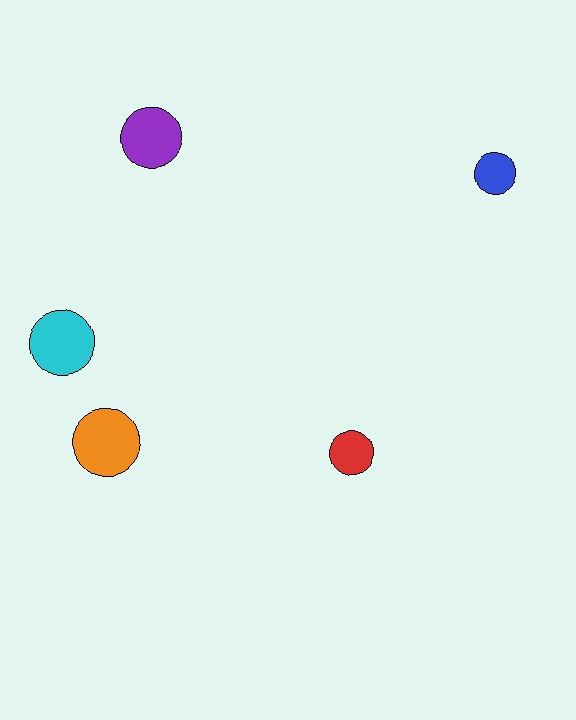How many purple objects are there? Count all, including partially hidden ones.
There is 1 purple object.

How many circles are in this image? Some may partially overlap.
There are 5 circles.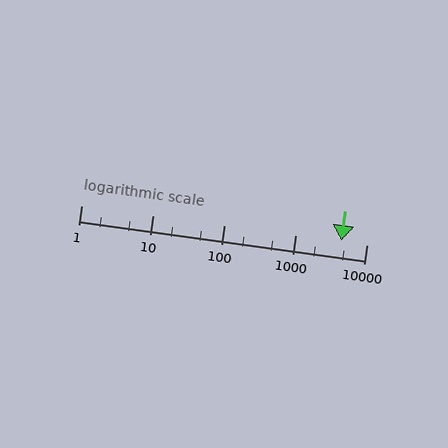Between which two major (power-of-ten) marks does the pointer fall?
The pointer is between 1000 and 10000.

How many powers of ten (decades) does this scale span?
The scale spans 4 decades, from 1 to 10000.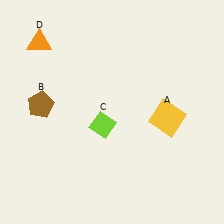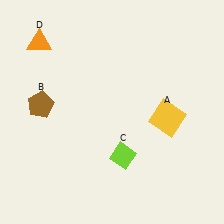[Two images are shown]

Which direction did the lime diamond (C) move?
The lime diamond (C) moved down.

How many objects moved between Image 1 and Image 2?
1 object moved between the two images.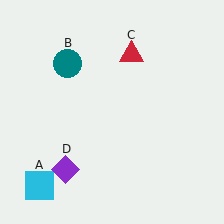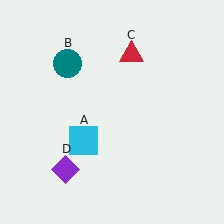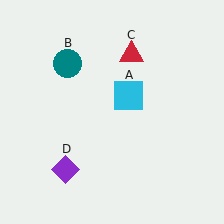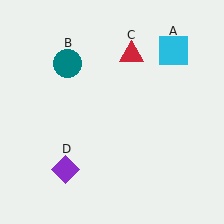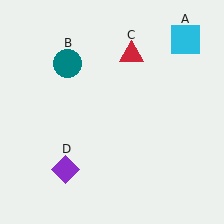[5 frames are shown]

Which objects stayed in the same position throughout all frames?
Teal circle (object B) and red triangle (object C) and purple diamond (object D) remained stationary.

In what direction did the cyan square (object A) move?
The cyan square (object A) moved up and to the right.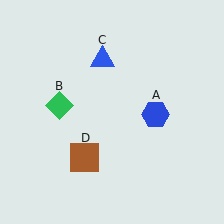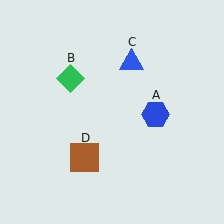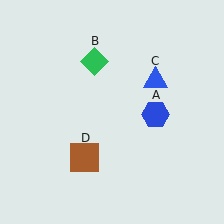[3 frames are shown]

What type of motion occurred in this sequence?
The green diamond (object B), blue triangle (object C) rotated clockwise around the center of the scene.